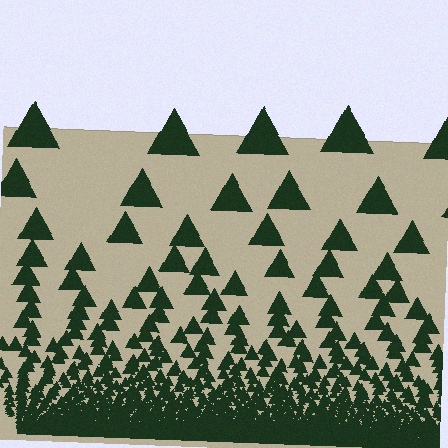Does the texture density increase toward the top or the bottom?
Density increases toward the bottom.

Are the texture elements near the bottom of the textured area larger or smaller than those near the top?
Smaller. The gradient is inverted — elements near the bottom are smaller and denser.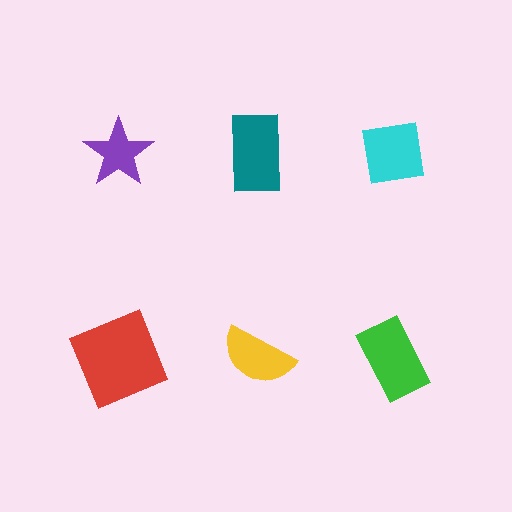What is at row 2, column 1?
A red square.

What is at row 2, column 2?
A yellow semicircle.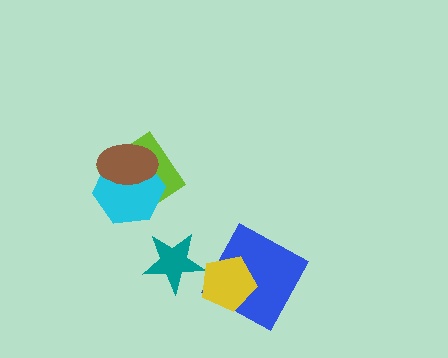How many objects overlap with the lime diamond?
2 objects overlap with the lime diamond.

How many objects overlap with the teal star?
0 objects overlap with the teal star.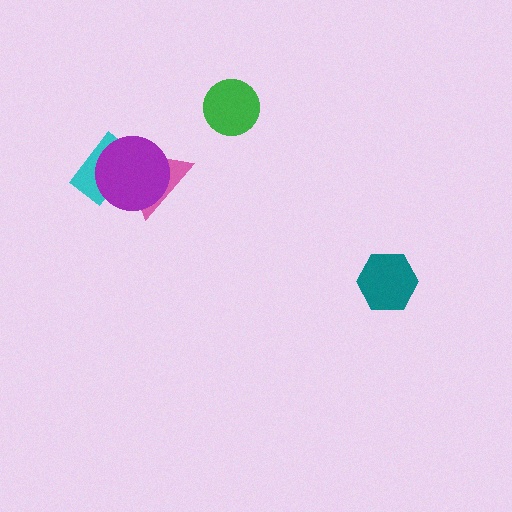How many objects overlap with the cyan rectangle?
2 objects overlap with the cyan rectangle.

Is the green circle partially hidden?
No, no other shape covers it.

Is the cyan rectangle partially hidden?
Yes, it is partially covered by another shape.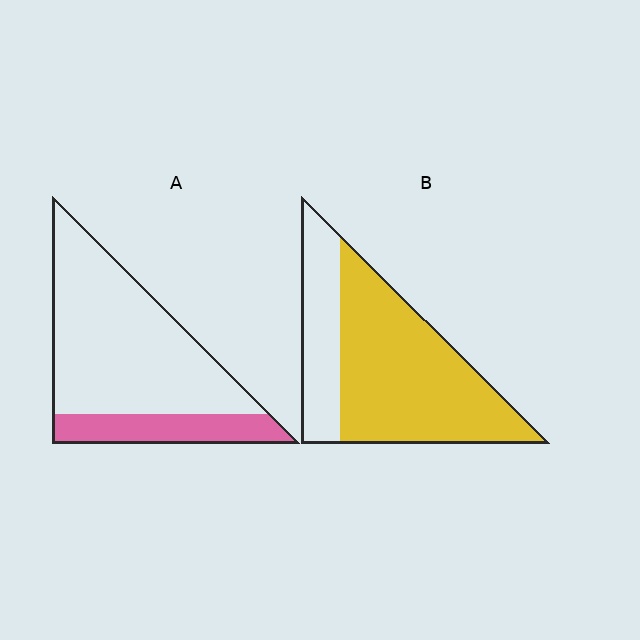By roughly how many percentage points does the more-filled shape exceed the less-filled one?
By roughly 50 percentage points (B over A).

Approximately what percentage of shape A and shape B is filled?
A is approximately 25% and B is approximately 70%.